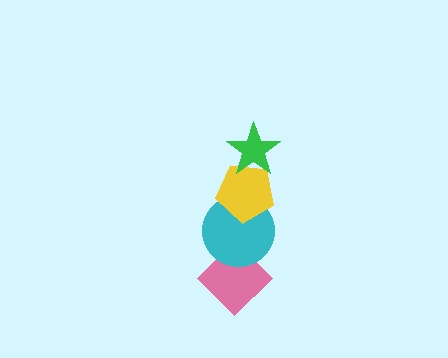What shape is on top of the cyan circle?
The yellow pentagon is on top of the cyan circle.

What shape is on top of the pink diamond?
The cyan circle is on top of the pink diamond.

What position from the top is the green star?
The green star is 1st from the top.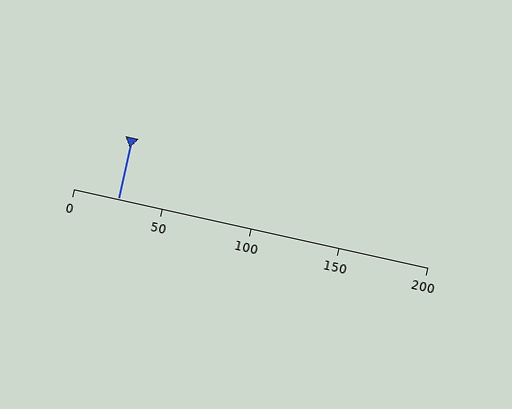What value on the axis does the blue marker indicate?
The marker indicates approximately 25.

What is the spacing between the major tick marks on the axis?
The major ticks are spaced 50 apart.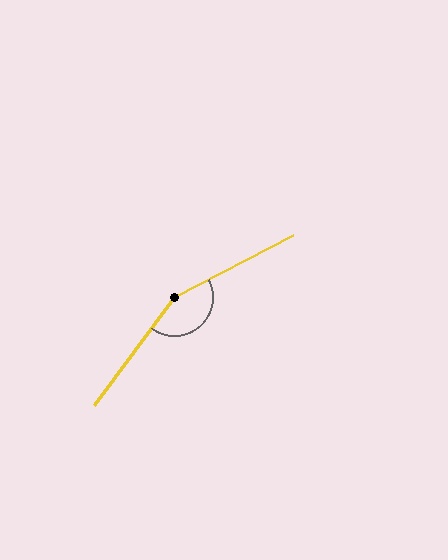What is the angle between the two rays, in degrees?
Approximately 154 degrees.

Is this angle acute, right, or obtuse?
It is obtuse.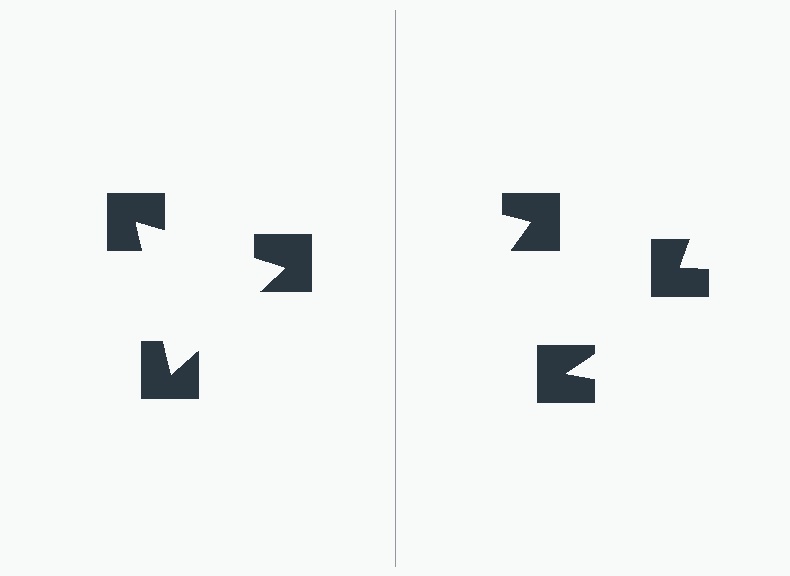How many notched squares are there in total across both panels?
6 — 3 on each side.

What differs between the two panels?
The notched squares are positioned identically on both sides; only the wedge orientations differ. On the left they align to a triangle; on the right they are misaligned.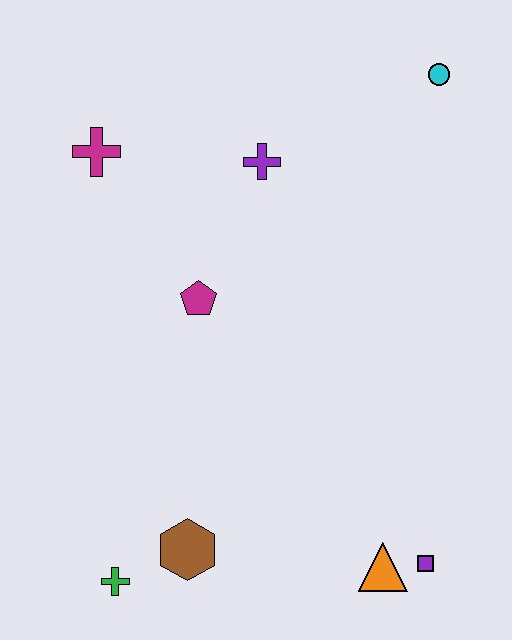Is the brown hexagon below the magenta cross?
Yes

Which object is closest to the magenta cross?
The purple cross is closest to the magenta cross.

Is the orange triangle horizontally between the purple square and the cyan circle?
No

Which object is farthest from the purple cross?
The green cross is farthest from the purple cross.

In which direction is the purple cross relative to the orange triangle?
The purple cross is above the orange triangle.